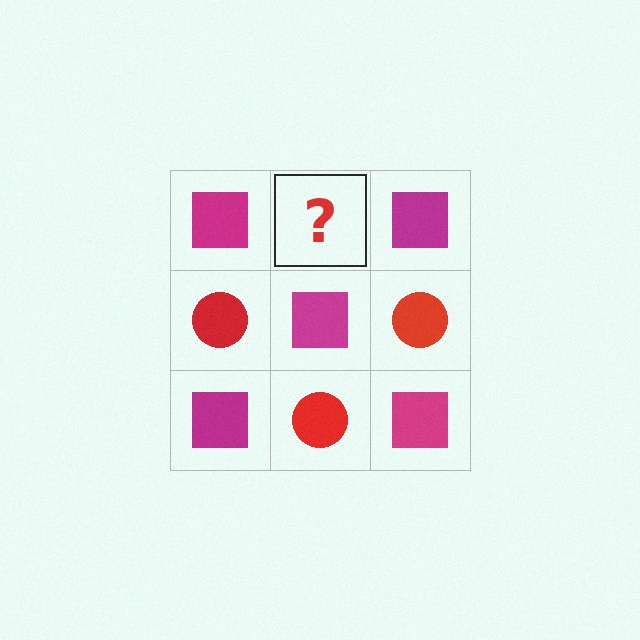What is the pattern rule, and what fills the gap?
The rule is that it alternates magenta square and red circle in a checkerboard pattern. The gap should be filled with a red circle.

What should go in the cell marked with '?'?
The missing cell should contain a red circle.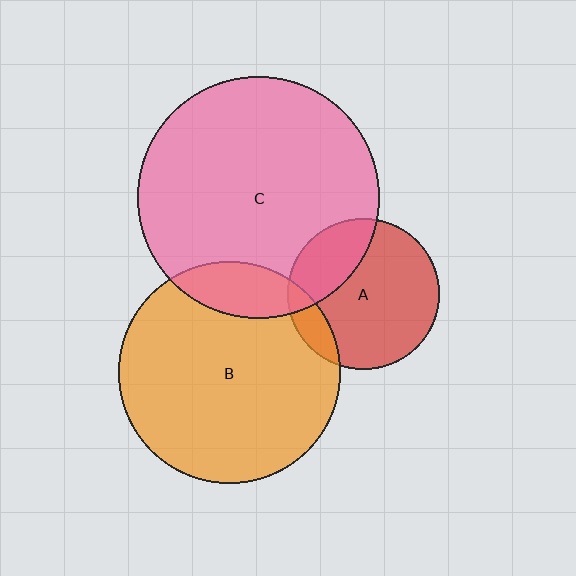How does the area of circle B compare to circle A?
Approximately 2.1 times.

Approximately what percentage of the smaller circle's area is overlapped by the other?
Approximately 10%.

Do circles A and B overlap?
Yes.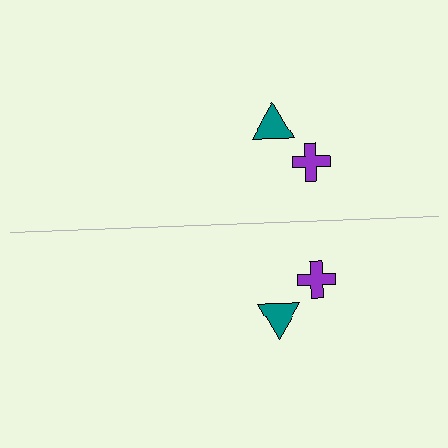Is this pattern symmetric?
Yes, this pattern has bilateral (reflection) symmetry.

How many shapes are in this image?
There are 4 shapes in this image.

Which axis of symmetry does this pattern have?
The pattern has a horizontal axis of symmetry running through the center of the image.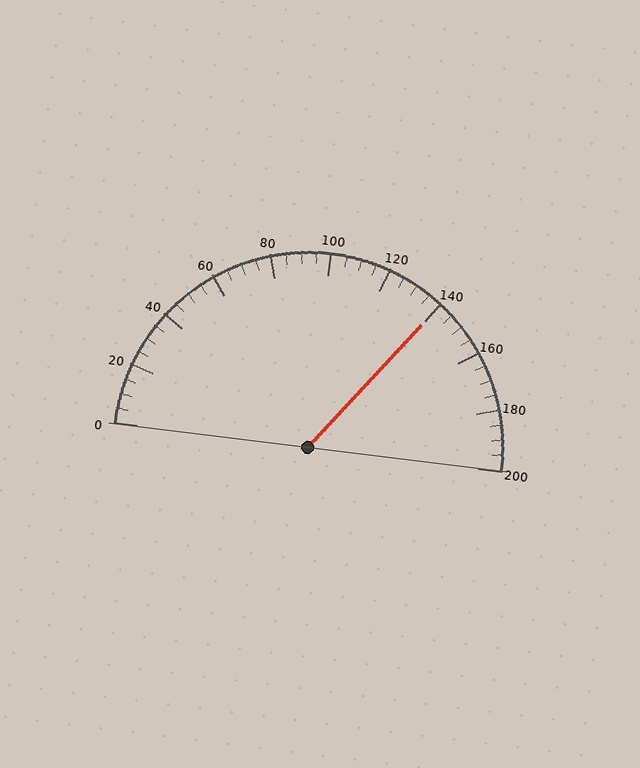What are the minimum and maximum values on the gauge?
The gauge ranges from 0 to 200.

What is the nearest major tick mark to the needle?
The nearest major tick mark is 140.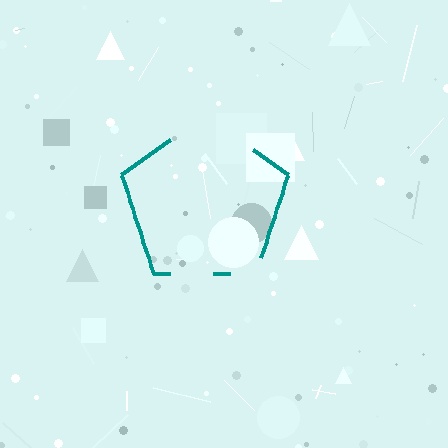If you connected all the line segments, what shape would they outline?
They would outline a pentagon.